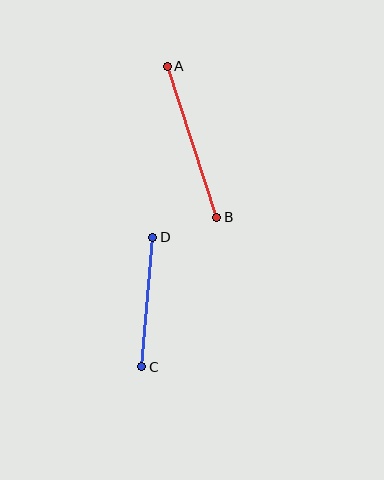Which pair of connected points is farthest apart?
Points A and B are farthest apart.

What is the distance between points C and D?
The distance is approximately 130 pixels.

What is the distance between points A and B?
The distance is approximately 159 pixels.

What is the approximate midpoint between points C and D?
The midpoint is at approximately (147, 302) pixels.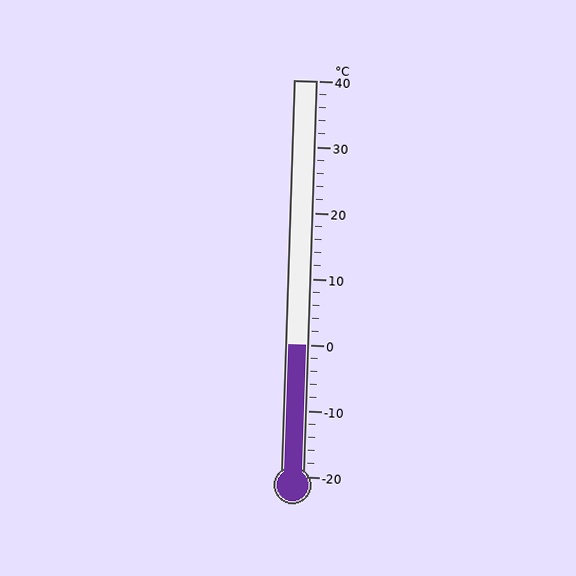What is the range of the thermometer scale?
The thermometer scale ranges from -20°C to 40°C.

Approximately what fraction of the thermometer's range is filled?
The thermometer is filled to approximately 35% of its range.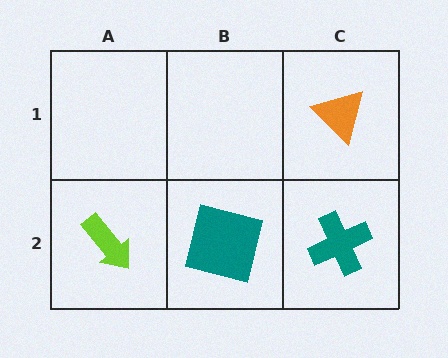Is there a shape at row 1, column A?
No, that cell is empty.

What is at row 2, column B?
A teal square.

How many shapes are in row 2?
3 shapes.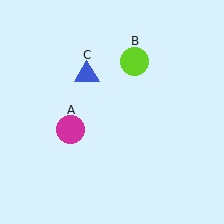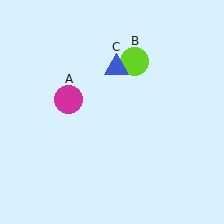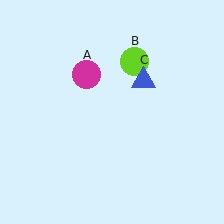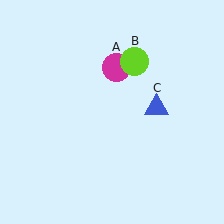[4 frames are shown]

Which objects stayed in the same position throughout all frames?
Lime circle (object B) remained stationary.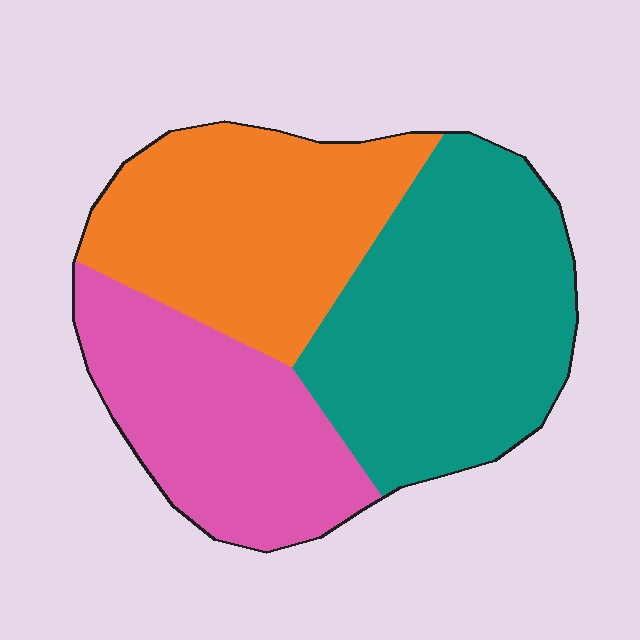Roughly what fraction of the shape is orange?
Orange takes up about one third (1/3) of the shape.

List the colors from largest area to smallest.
From largest to smallest: teal, orange, pink.